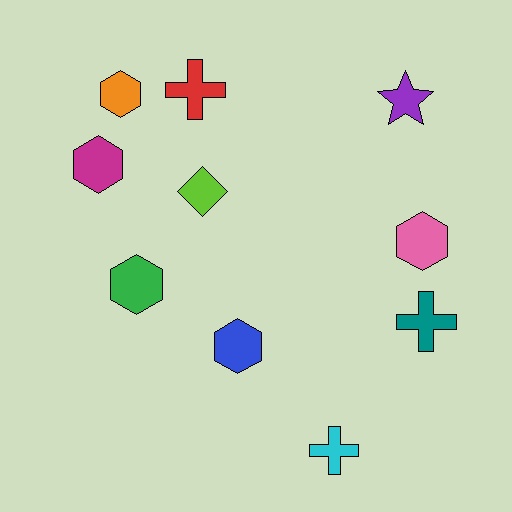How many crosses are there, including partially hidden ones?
There are 3 crosses.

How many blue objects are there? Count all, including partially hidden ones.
There is 1 blue object.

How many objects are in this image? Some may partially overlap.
There are 10 objects.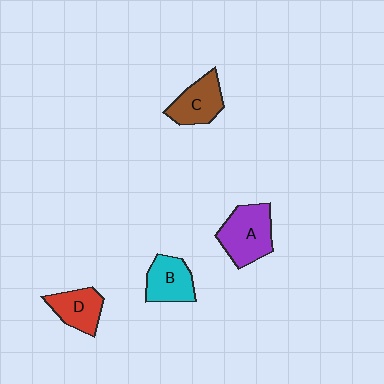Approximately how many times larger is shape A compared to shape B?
Approximately 1.4 times.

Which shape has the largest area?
Shape A (purple).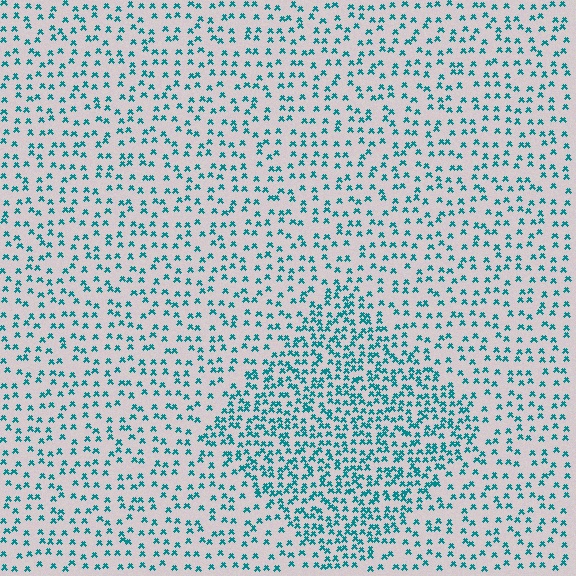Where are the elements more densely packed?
The elements are more densely packed inside the diamond boundary.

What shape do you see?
I see a diamond.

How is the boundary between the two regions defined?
The boundary is defined by a change in element density (approximately 2.0x ratio). All elements are the same color, size, and shape.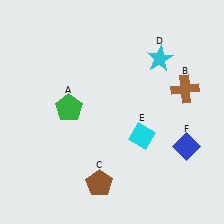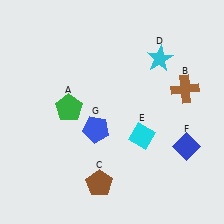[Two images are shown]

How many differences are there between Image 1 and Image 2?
There is 1 difference between the two images.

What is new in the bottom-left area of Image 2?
A blue pentagon (G) was added in the bottom-left area of Image 2.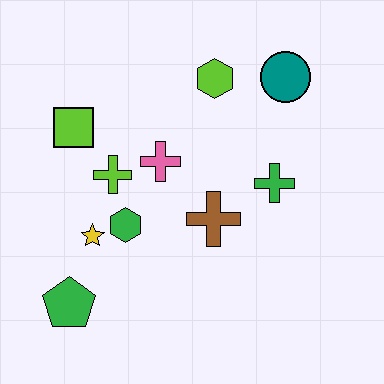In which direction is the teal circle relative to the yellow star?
The teal circle is to the right of the yellow star.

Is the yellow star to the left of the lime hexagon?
Yes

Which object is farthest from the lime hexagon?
The green pentagon is farthest from the lime hexagon.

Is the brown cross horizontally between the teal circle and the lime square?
Yes